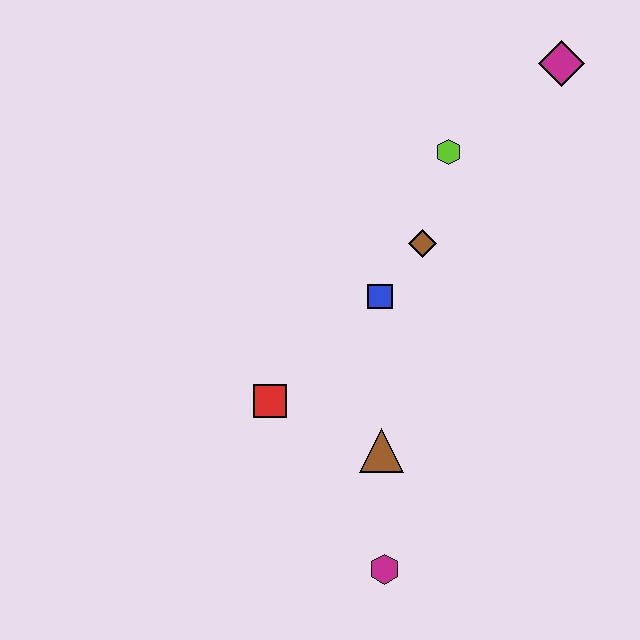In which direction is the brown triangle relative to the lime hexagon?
The brown triangle is below the lime hexagon.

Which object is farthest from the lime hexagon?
The magenta hexagon is farthest from the lime hexagon.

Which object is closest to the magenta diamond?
The lime hexagon is closest to the magenta diamond.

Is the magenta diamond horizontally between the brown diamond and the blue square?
No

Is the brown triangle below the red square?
Yes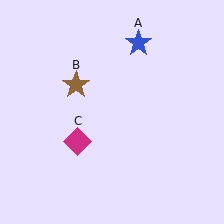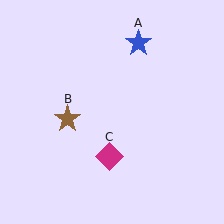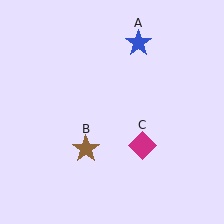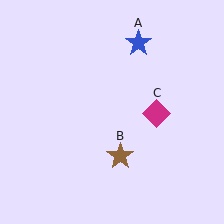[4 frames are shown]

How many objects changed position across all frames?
2 objects changed position: brown star (object B), magenta diamond (object C).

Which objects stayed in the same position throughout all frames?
Blue star (object A) remained stationary.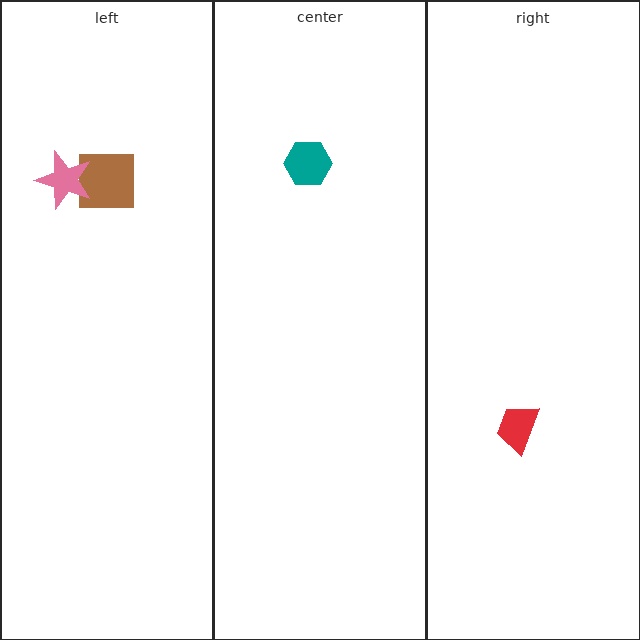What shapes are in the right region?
The red trapezoid.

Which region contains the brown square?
The left region.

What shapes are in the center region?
The teal hexagon.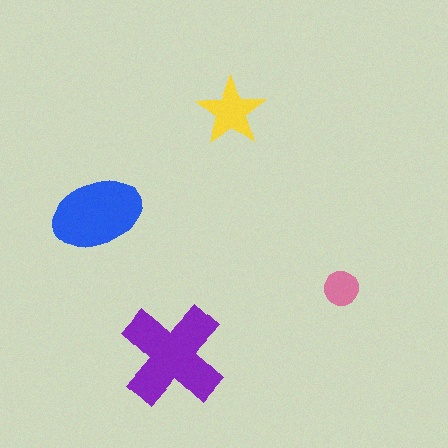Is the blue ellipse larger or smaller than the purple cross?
Smaller.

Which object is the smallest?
The pink circle.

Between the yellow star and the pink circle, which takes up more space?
The yellow star.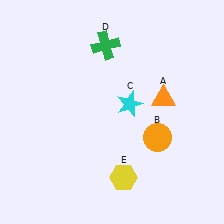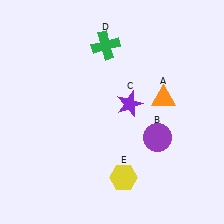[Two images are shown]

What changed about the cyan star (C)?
In Image 1, C is cyan. In Image 2, it changed to purple.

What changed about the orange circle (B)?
In Image 1, B is orange. In Image 2, it changed to purple.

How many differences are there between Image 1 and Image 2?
There are 2 differences between the two images.